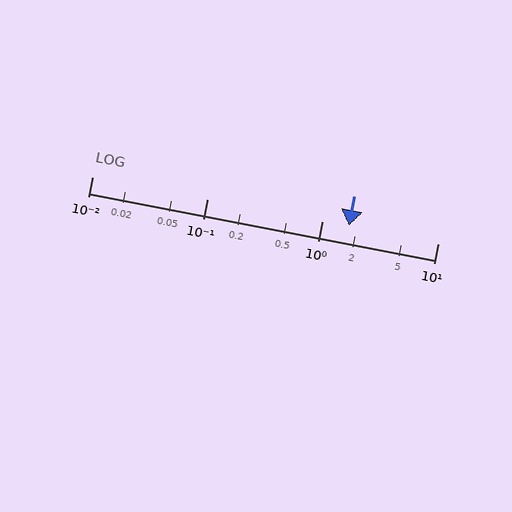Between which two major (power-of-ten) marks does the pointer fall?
The pointer is between 1 and 10.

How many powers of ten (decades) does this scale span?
The scale spans 3 decades, from 0.01 to 10.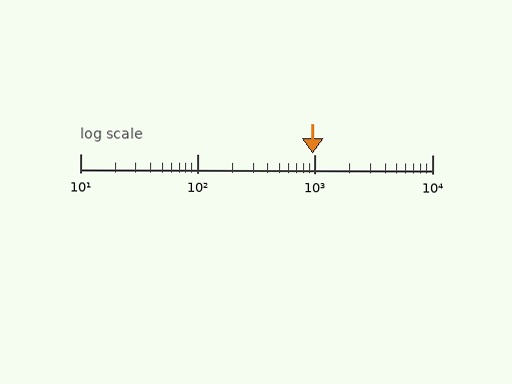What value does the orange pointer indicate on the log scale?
The pointer indicates approximately 960.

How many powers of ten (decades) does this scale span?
The scale spans 3 decades, from 10 to 10000.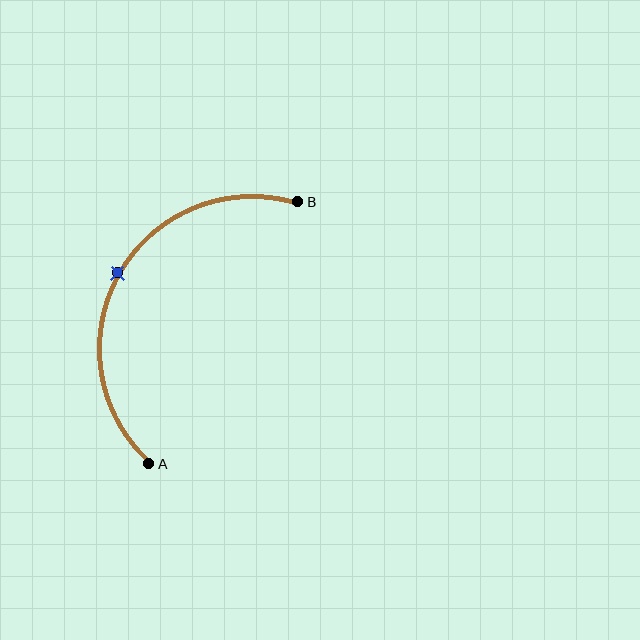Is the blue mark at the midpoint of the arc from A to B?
Yes. The blue mark lies on the arc at equal arc-length from both A and B — it is the arc midpoint.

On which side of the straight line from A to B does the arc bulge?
The arc bulges to the left of the straight line connecting A and B.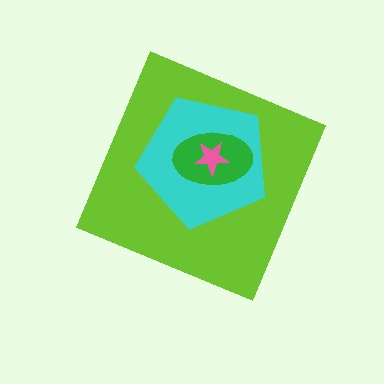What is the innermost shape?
The pink star.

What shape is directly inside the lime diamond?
The cyan pentagon.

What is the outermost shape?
The lime diamond.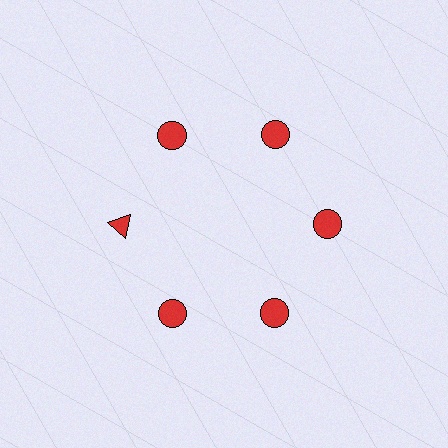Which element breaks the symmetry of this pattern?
The red triangle at roughly the 9 o'clock position breaks the symmetry. All other shapes are red circles.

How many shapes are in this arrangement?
There are 6 shapes arranged in a ring pattern.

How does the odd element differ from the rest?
It has a different shape: triangle instead of circle.